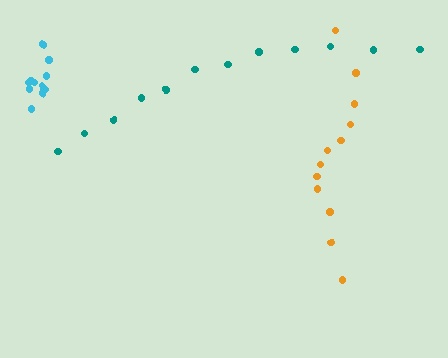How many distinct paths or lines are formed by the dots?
There are 3 distinct paths.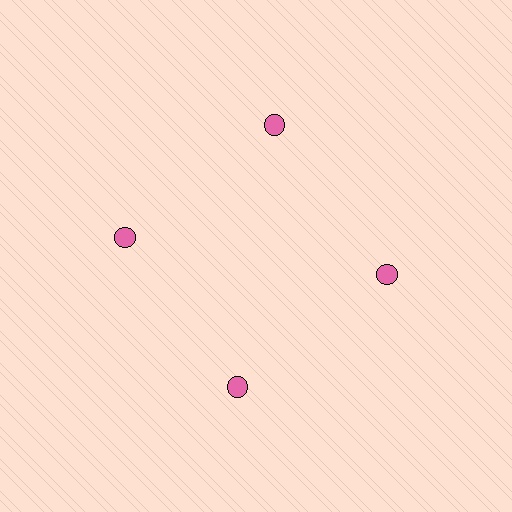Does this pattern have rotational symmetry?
Yes, this pattern has 4-fold rotational symmetry. It looks the same after rotating 90 degrees around the center.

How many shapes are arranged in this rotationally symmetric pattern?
There are 4 shapes, arranged in 4 groups of 1.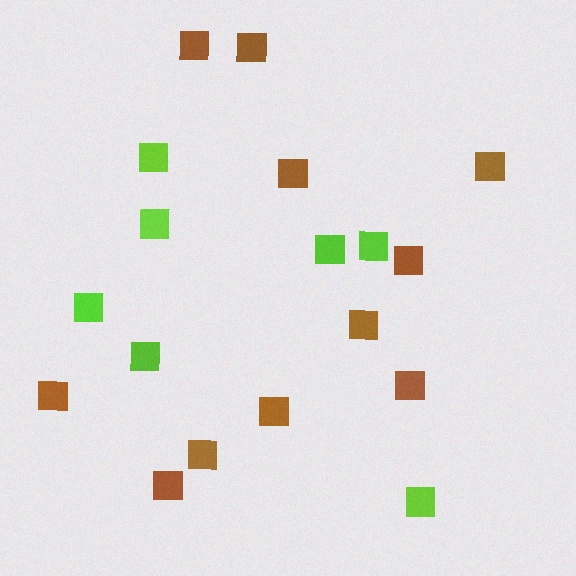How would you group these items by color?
There are 2 groups: one group of brown squares (11) and one group of lime squares (7).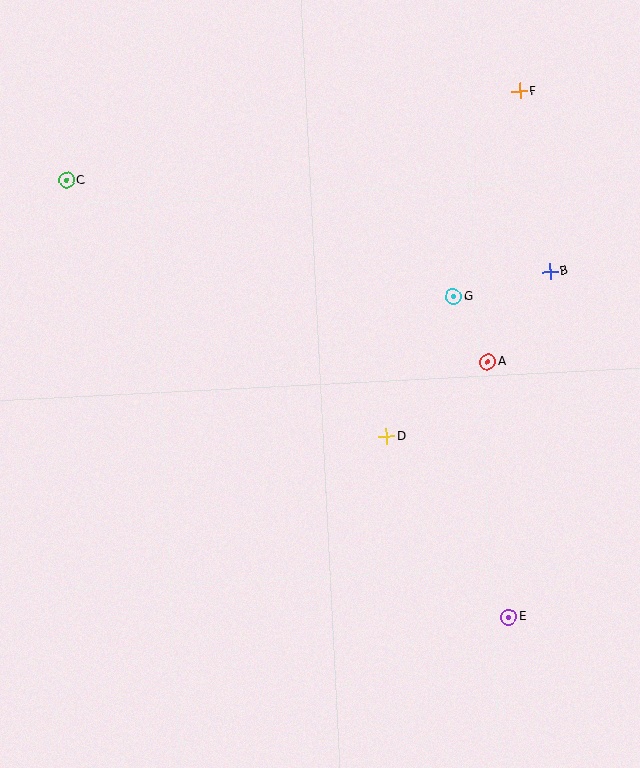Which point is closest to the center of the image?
Point D at (387, 436) is closest to the center.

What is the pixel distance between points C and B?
The distance between C and B is 492 pixels.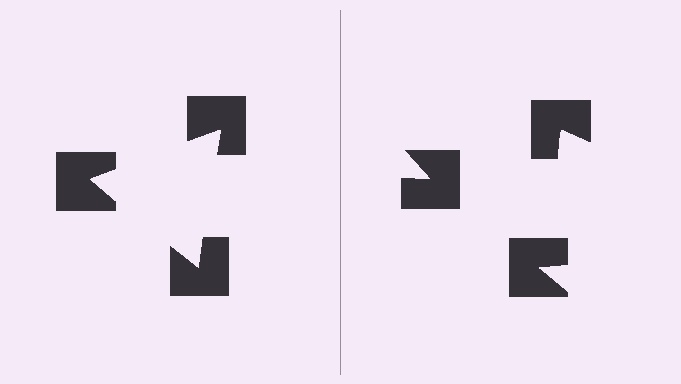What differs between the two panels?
The notched squares are positioned identically on both sides; only the wedge orientations differ. On the left they align to a triangle; on the right they are misaligned.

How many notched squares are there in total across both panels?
6 — 3 on each side.